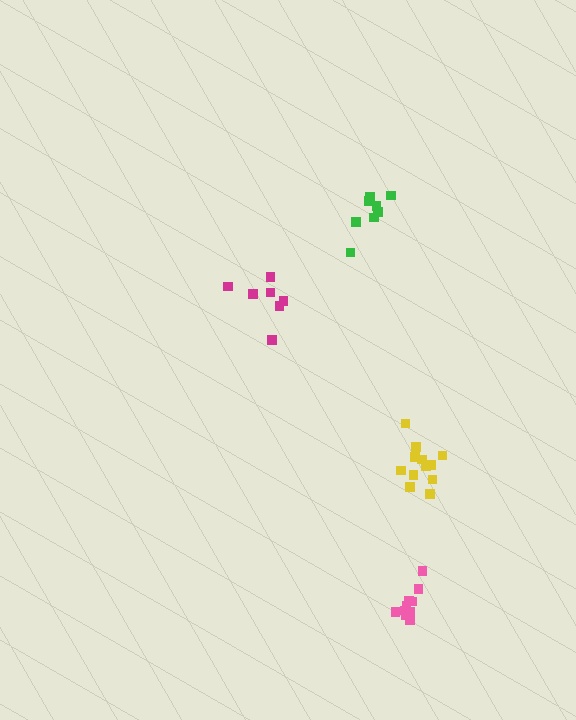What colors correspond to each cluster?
The clusters are colored: green, pink, yellow, magenta.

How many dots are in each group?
Group 1: 8 dots, Group 2: 10 dots, Group 3: 12 dots, Group 4: 7 dots (37 total).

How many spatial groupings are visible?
There are 4 spatial groupings.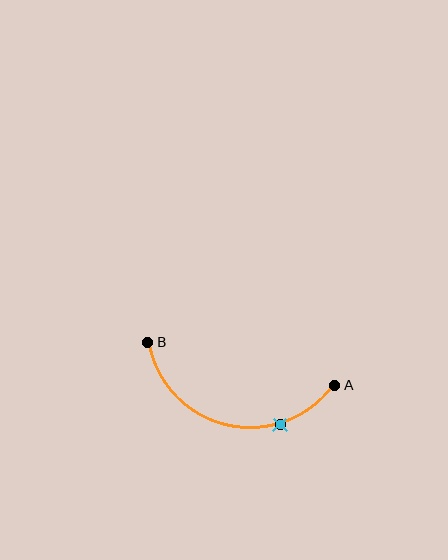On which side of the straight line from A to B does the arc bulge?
The arc bulges below the straight line connecting A and B.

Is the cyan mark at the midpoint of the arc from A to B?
No. The cyan mark lies on the arc but is closer to endpoint A. The arc midpoint would be at the point on the curve equidistant along the arc from both A and B.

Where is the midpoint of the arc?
The arc midpoint is the point on the curve farthest from the straight line joining A and B. It sits below that line.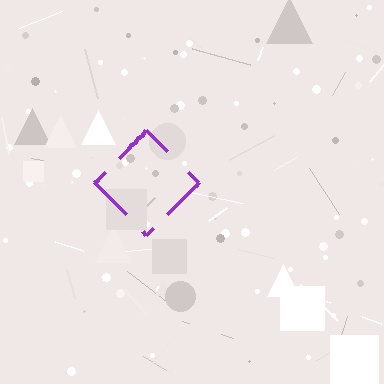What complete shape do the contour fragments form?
The contour fragments form a diamond.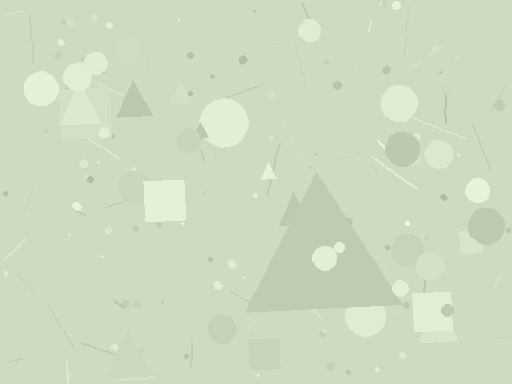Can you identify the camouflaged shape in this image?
The camouflaged shape is a triangle.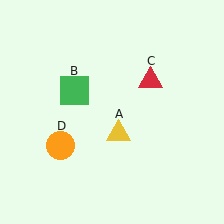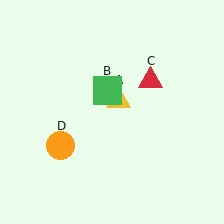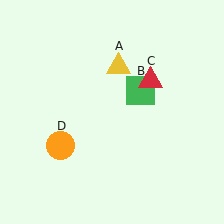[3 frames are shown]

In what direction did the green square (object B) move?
The green square (object B) moved right.